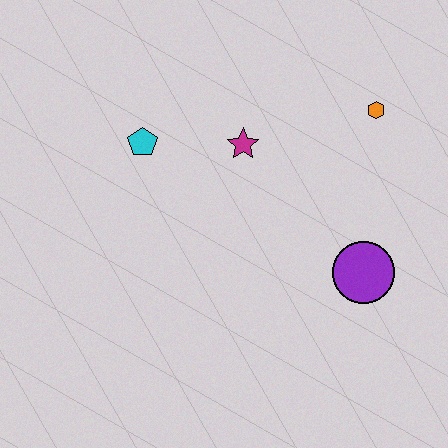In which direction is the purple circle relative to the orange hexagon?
The purple circle is below the orange hexagon.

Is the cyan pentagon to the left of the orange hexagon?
Yes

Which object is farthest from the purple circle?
The cyan pentagon is farthest from the purple circle.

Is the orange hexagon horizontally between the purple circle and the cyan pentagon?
No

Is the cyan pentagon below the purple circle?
No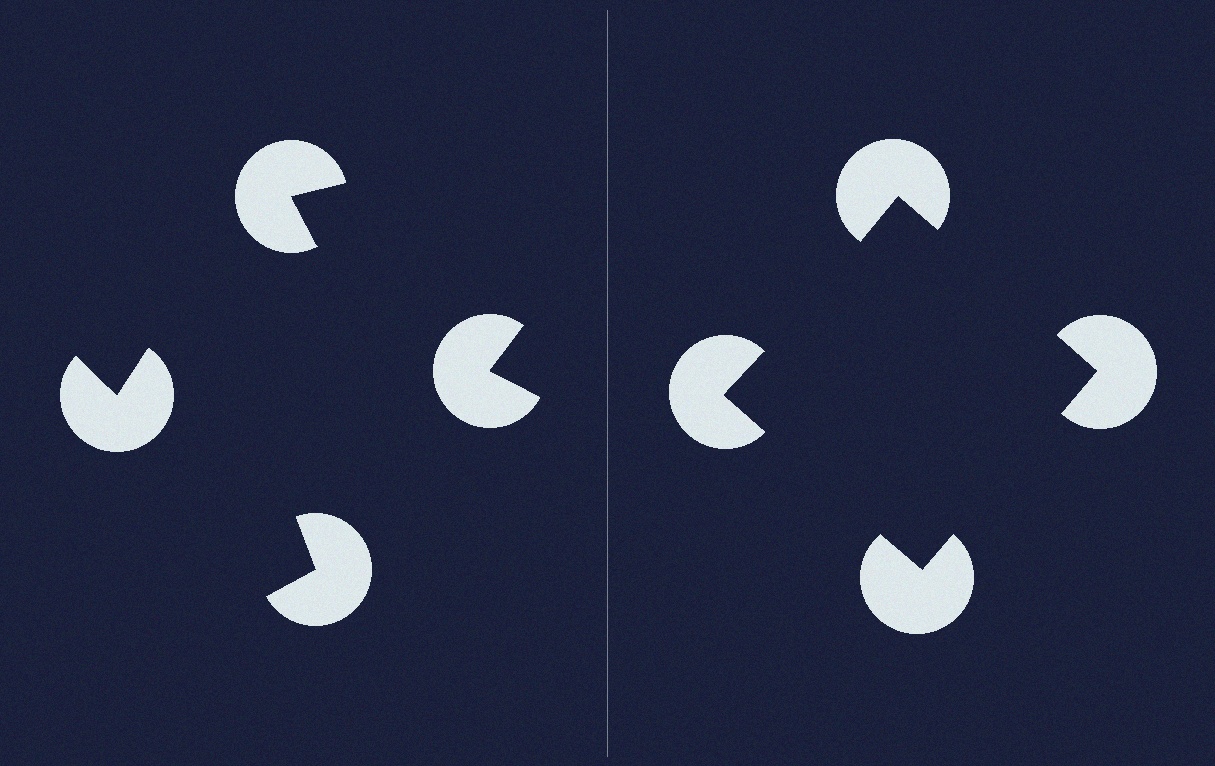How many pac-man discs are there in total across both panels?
8 — 4 on each side.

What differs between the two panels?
The pac-man discs are positioned identically on both sides; only the wedge orientations differ. On the right they align to a square; on the left they are misaligned.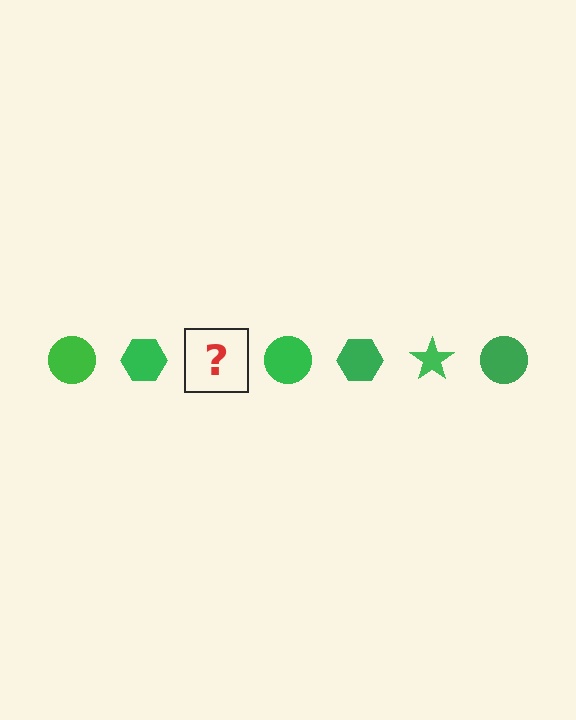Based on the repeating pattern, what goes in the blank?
The blank should be a green star.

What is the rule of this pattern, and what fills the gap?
The rule is that the pattern cycles through circle, hexagon, star shapes in green. The gap should be filled with a green star.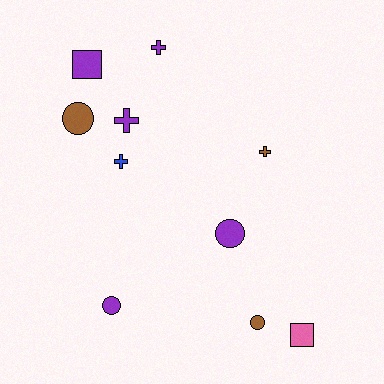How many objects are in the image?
There are 10 objects.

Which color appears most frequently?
Purple, with 5 objects.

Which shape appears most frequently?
Cross, with 4 objects.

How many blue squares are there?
There are no blue squares.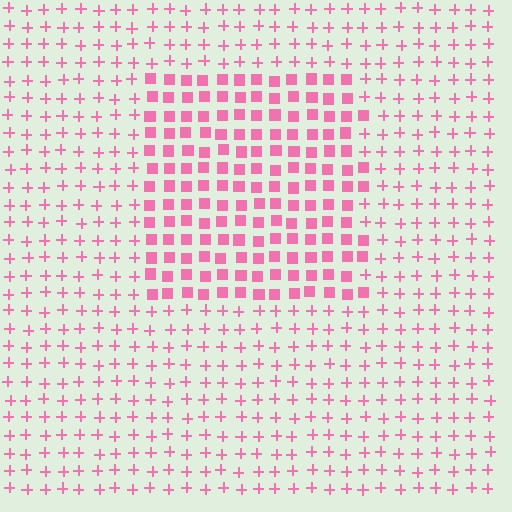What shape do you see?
I see a rectangle.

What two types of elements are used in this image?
The image uses squares inside the rectangle region and plus signs outside it.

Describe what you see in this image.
The image is filled with small pink elements arranged in a uniform grid. A rectangle-shaped region contains squares, while the surrounding area contains plus signs. The boundary is defined purely by the change in element shape.